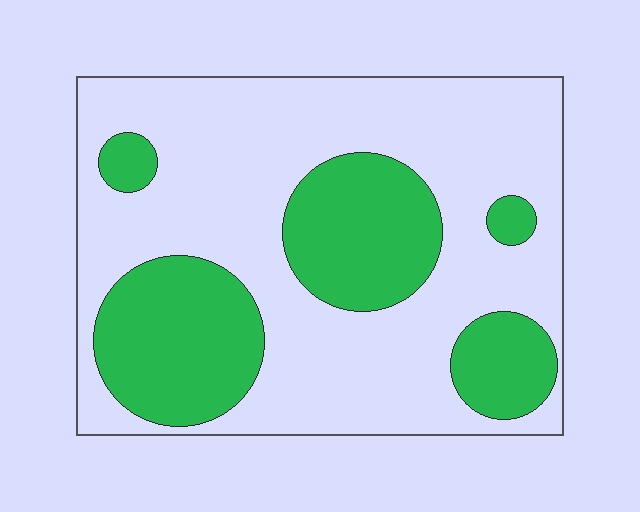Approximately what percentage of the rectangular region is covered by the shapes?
Approximately 35%.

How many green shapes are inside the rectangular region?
5.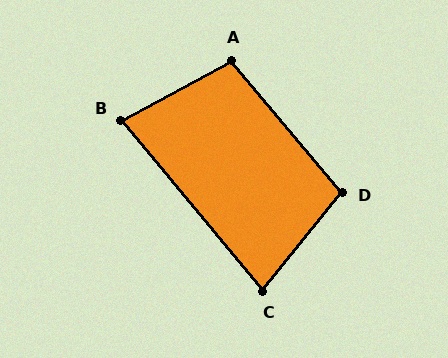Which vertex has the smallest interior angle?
C, at approximately 79 degrees.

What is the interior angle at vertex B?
Approximately 79 degrees (acute).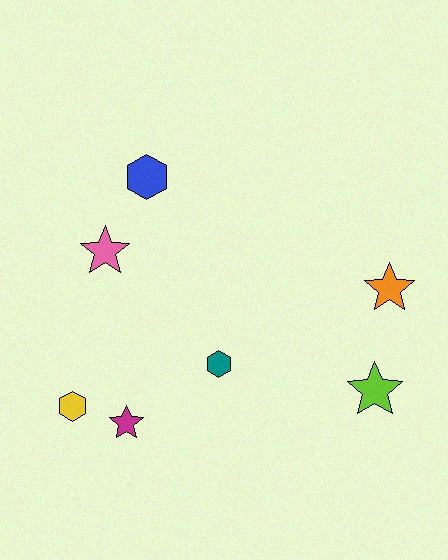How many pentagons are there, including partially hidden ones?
There are no pentagons.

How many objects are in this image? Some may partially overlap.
There are 7 objects.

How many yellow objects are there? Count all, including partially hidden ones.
There is 1 yellow object.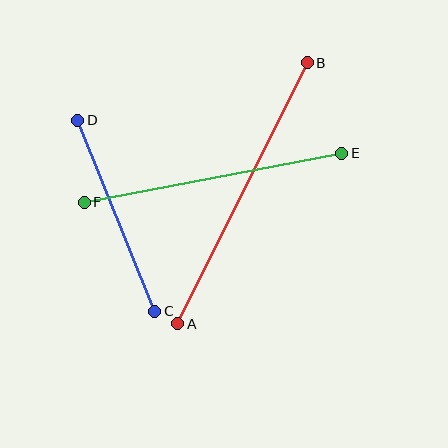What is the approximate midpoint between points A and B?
The midpoint is at approximately (243, 193) pixels.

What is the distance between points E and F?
The distance is approximately 262 pixels.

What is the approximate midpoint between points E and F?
The midpoint is at approximately (213, 178) pixels.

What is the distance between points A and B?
The distance is approximately 292 pixels.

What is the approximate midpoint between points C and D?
The midpoint is at approximately (116, 216) pixels.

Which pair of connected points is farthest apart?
Points A and B are farthest apart.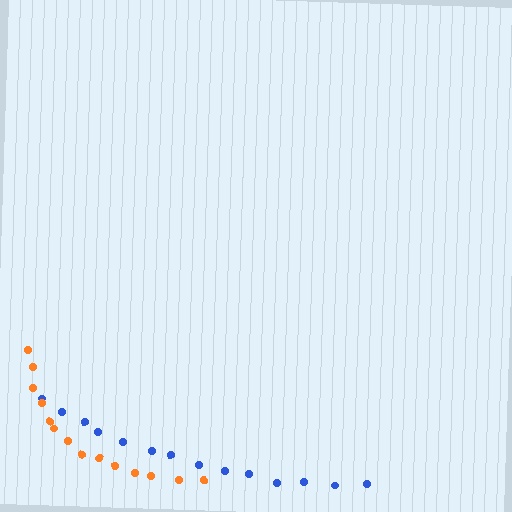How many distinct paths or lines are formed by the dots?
There are 2 distinct paths.